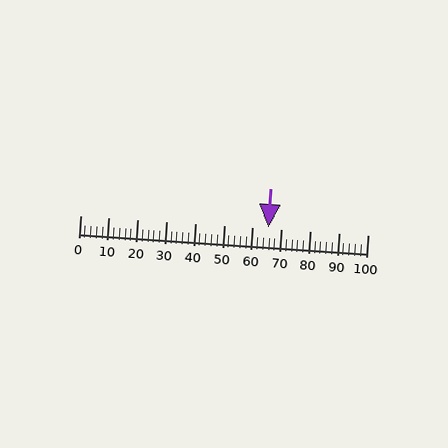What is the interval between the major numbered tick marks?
The major tick marks are spaced 10 units apart.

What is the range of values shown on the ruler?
The ruler shows values from 0 to 100.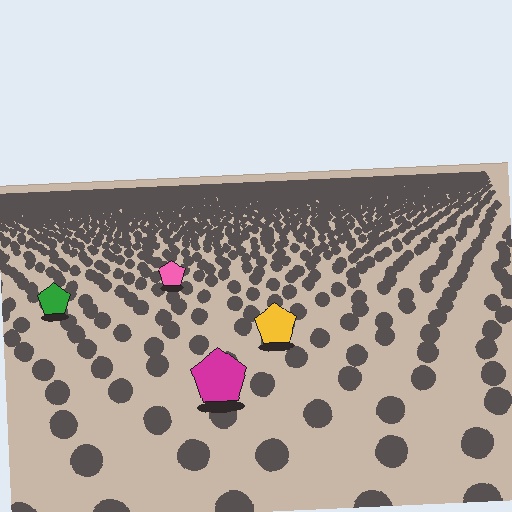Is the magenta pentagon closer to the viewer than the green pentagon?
Yes. The magenta pentagon is closer — you can tell from the texture gradient: the ground texture is coarser near it.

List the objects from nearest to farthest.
From nearest to farthest: the magenta pentagon, the yellow pentagon, the green pentagon, the pink pentagon.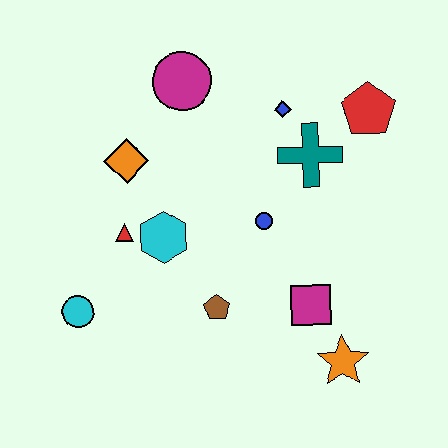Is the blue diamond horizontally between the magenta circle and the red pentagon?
Yes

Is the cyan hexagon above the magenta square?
Yes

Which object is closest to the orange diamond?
The red triangle is closest to the orange diamond.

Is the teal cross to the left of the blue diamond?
No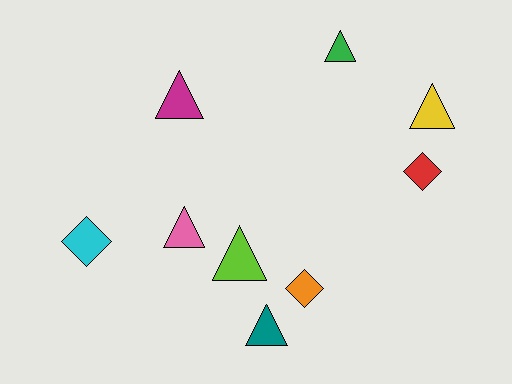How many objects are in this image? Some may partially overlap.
There are 9 objects.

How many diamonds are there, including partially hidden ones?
There are 3 diamonds.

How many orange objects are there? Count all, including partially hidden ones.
There is 1 orange object.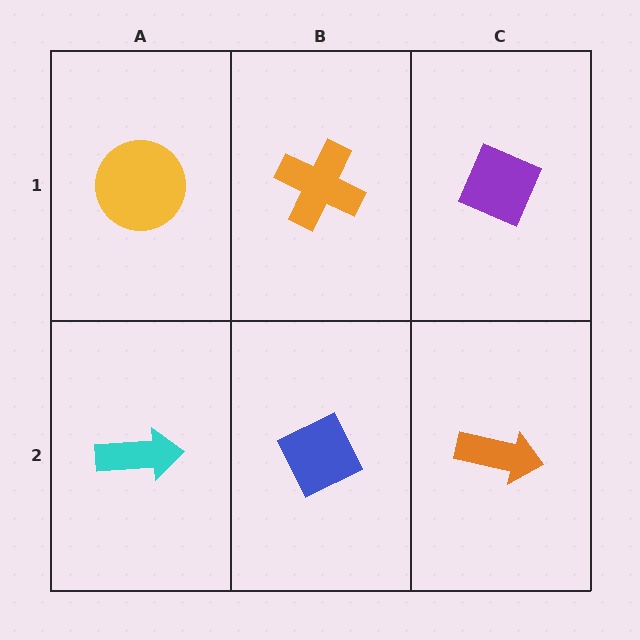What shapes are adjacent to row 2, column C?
A purple diamond (row 1, column C), a blue diamond (row 2, column B).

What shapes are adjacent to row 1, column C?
An orange arrow (row 2, column C), an orange cross (row 1, column B).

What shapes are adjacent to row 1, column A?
A cyan arrow (row 2, column A), an orange cross (row 1, column B).